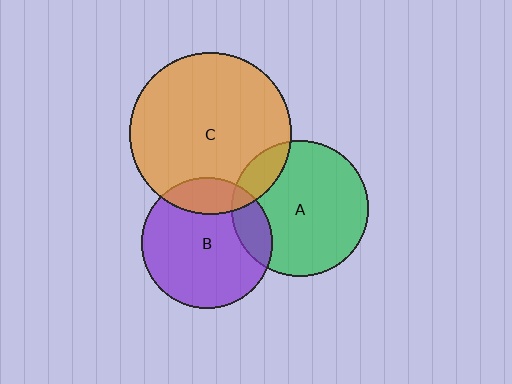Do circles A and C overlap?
Yes.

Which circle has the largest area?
Circle C (orange).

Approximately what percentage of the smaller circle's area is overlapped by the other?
Approximately 15%.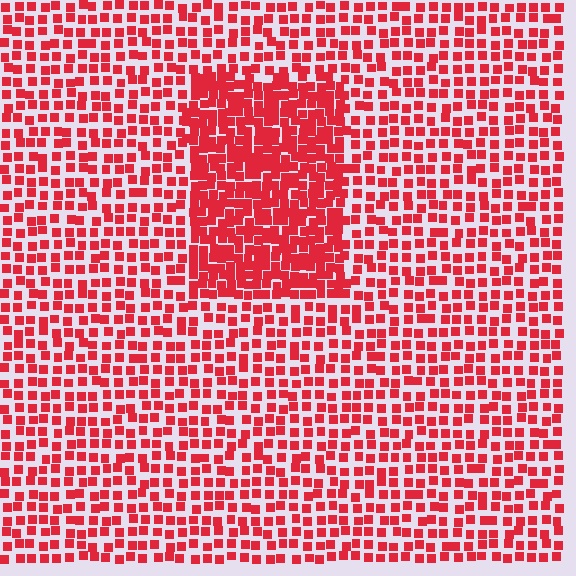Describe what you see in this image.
The image contains small red elements arranged at two different densities. A rectangle-shaped region is visible where the elements are more densely packed than the surrounding area.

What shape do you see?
I see a rectangle.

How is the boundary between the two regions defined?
The boundary is defined by a change in element density (approximately 1.9x ratio). All elements are the same color, size, and shape.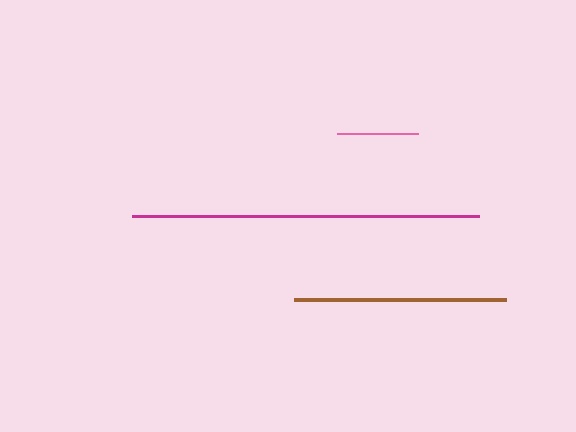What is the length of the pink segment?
The pink segment is approximately 80 pixels long.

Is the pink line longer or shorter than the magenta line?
The magenta line is longer than the pink line.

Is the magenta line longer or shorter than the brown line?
The magenta line is longer than the brown line.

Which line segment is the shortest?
The pink line is the shortest at approximately 80 pixels.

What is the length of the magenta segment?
The magenta segment is approximately 347 pixels long.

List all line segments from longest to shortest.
From longest to shortest: magenta, brown, pink.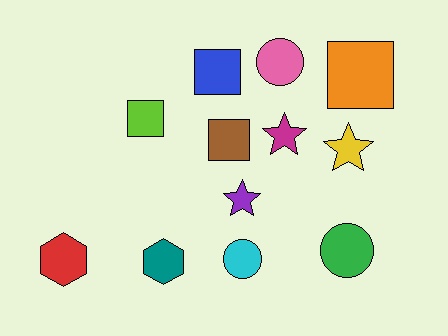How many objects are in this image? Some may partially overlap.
There are 12 objects.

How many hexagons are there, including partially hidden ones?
There are 2 hexagons.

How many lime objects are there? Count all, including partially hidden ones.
There is 1 lime object.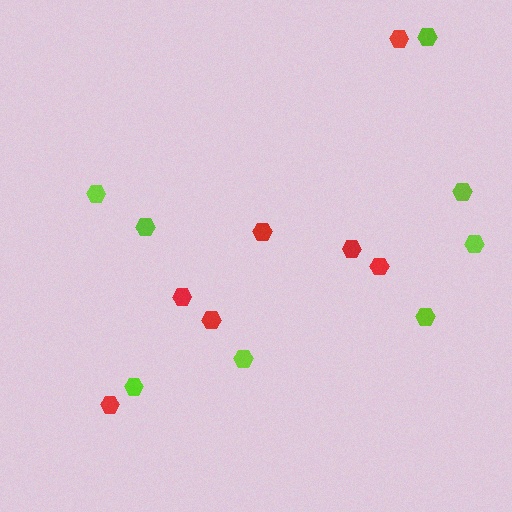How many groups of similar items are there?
There are 2 groups: one group of red hexagons (7) and one group of lime hexagons (8).